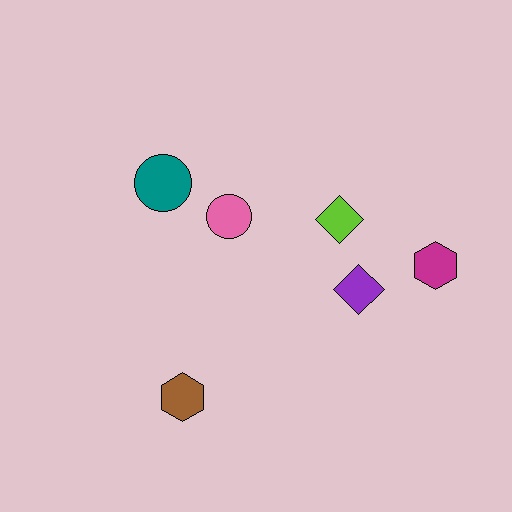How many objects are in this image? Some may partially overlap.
There are 6 objects.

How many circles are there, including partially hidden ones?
There are 2 circles.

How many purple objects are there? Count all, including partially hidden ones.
There is 1 purple object.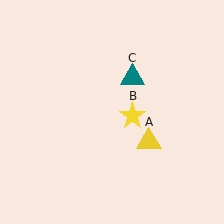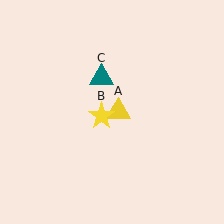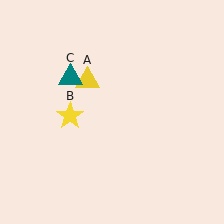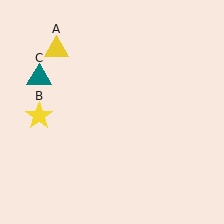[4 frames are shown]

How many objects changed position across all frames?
3 objects changed position: yellow triangle (object A), yellow star (object B), teal triangle (object C).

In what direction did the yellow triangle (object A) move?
The yellow triangle (object A) moved up and to the left.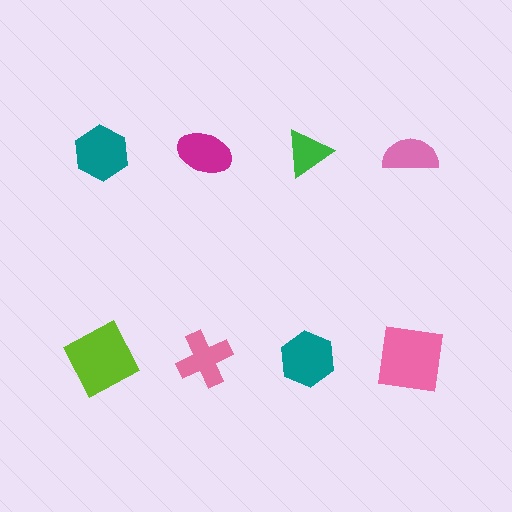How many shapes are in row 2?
4 shapes.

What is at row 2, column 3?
A teal hexagon.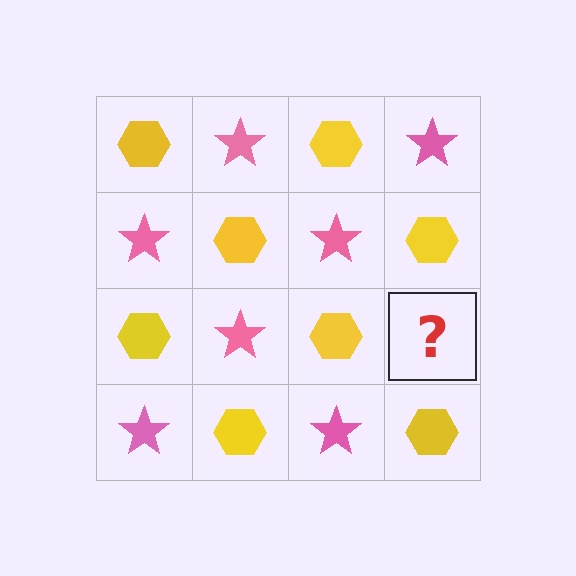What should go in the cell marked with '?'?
The missing cell should contain a pink star.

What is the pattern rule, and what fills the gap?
The rule is that it alternates yellow hexagon and pink star in a checkerboard pattern. The gap should be filled with a pink star.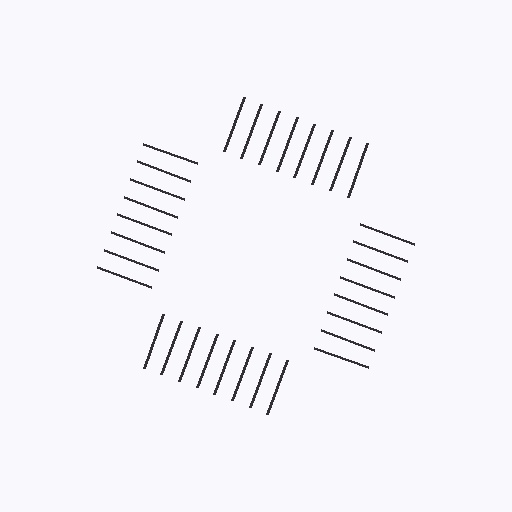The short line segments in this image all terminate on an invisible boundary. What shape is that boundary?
An illusory square — the line segments terminate on its edges but no continuous stroke is drawn.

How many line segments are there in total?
32 — 8 along each of the 4 edges.